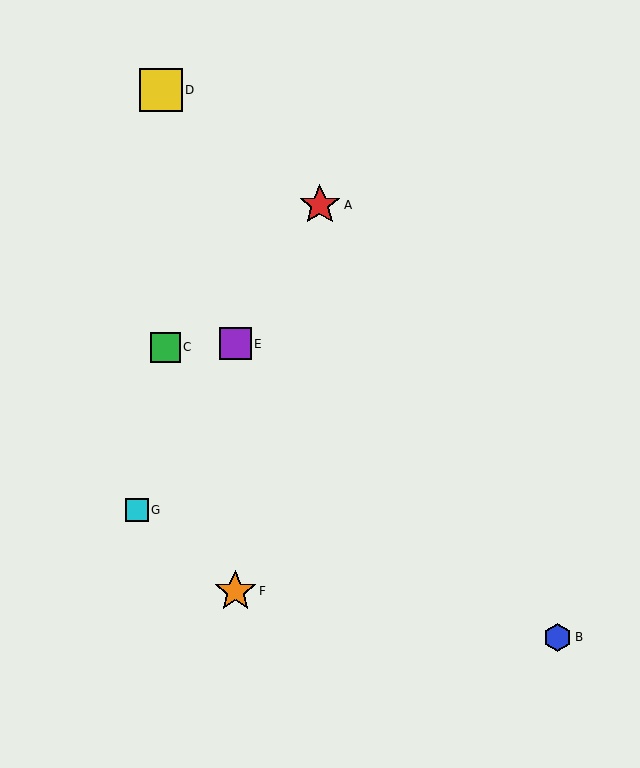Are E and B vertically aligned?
No, E is at x≈235 and B is at x≈557.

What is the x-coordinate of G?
Object G is at x≈137.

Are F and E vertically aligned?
Yes, both are at x≈235.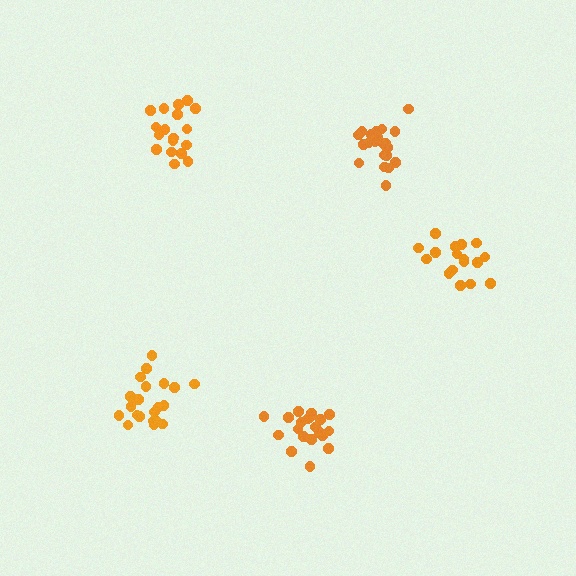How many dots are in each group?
Group 1: 21 dots, Group 2: 21 dots, Group 3: 17 dots, Group 4: 21 dots, Group 5: 19 dots (99 total).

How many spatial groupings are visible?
There are 5 spatial groupings.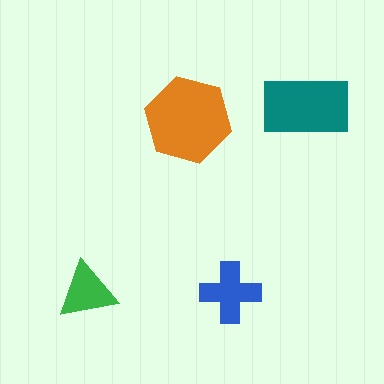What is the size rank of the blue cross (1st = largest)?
3rd.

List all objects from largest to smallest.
The orange hexagon, the teal rectangle, the blue cross, the green triangle.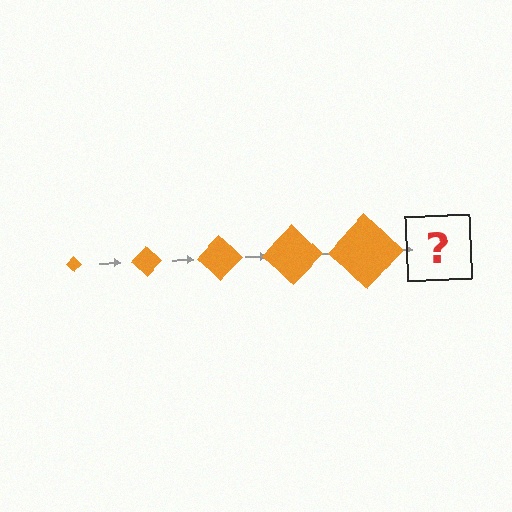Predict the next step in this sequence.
The next step is an orange diamond, larger than the previous one.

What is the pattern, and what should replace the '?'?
The pattern is that the diamond gets progressively larger each step. The '?' should be an orange diamond, larger than the previous one.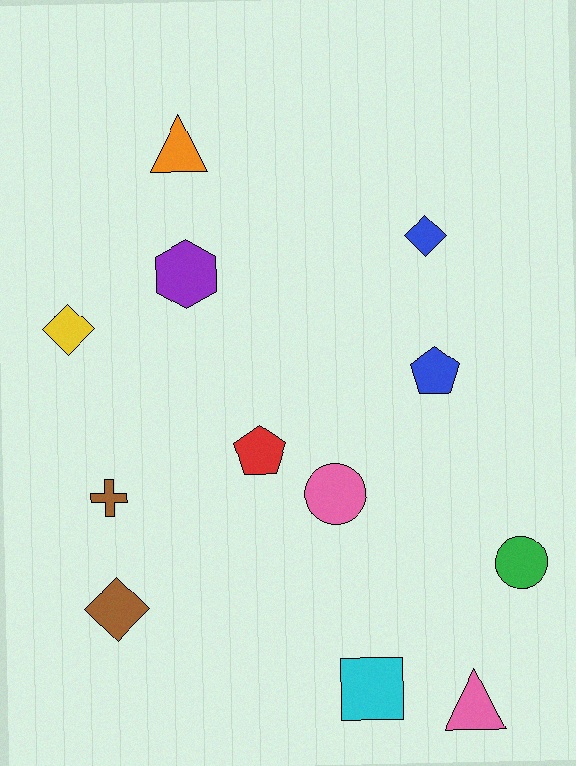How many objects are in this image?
There are 12 objects.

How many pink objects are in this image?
There are 2 pink objects.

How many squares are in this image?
There is 1 square.